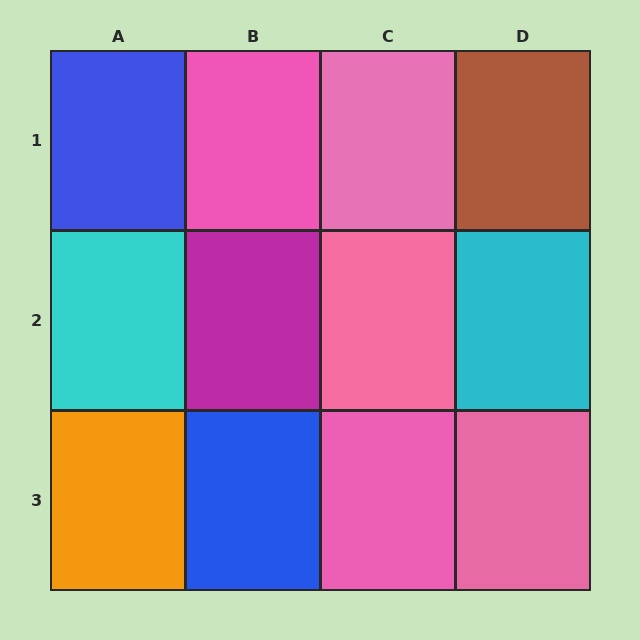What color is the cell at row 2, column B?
Magenta.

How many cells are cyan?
2 cells are cyan.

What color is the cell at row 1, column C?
Pink.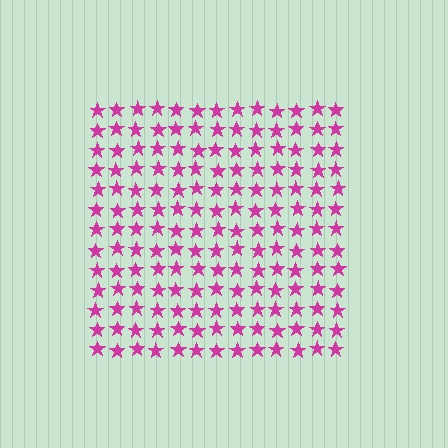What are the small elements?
The small elements are stars.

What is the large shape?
The large shape is a square.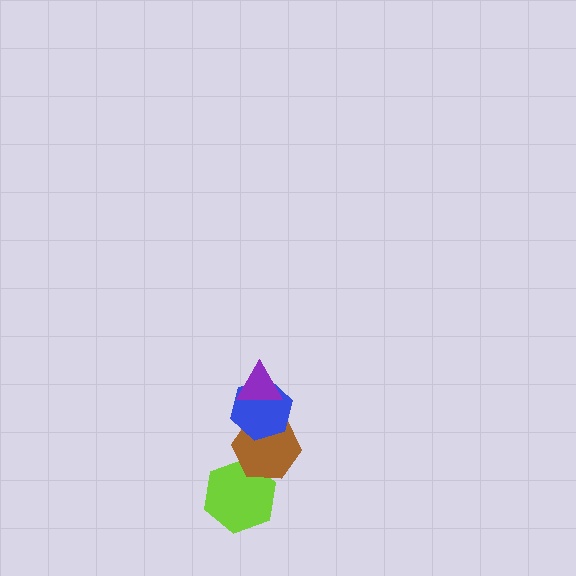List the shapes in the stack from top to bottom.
From top to bottom: the purple triangle, the blue hexagon, the brown hexagon, the lime hexagon.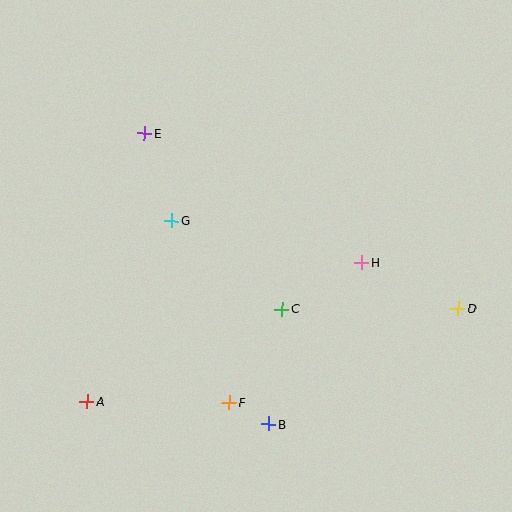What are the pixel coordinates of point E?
Point E is at (144, 133).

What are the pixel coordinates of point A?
Point A is at (87, 402).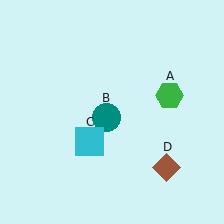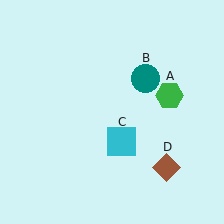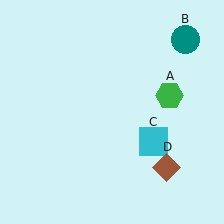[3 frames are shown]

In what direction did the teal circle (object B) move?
The teal circle (object B) moved up and to the right.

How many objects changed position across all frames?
2 objects changed position: teal circle (object B), cyan square (object C).